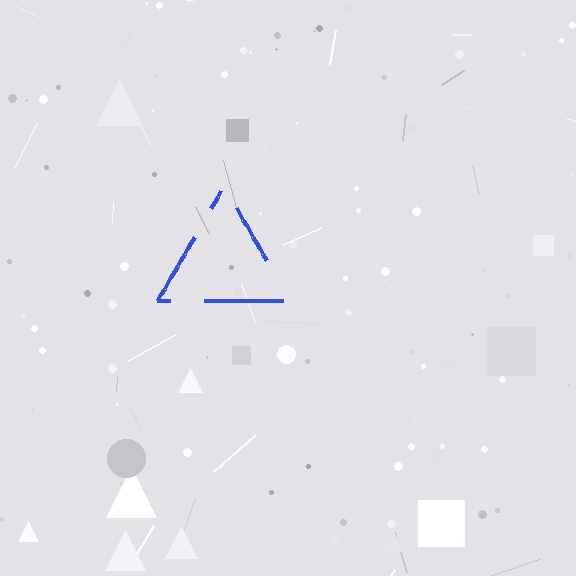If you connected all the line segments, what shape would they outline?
They would outline a triangle.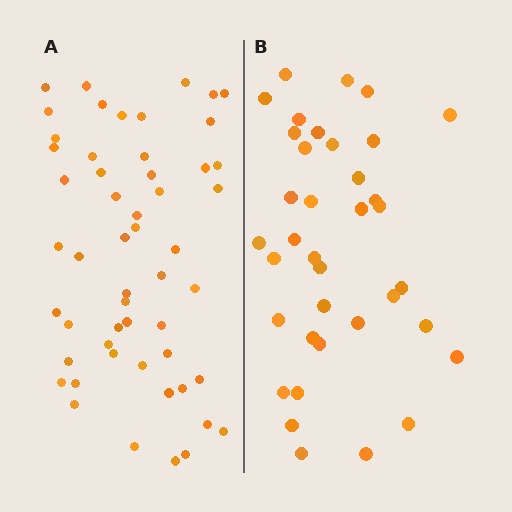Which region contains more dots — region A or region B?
Region A (the left region) has more dots.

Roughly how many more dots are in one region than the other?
Region A has approximately 15 more dots than region B.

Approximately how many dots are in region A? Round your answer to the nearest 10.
About 50 dots. (The exact count is 53, which rounds to 50.)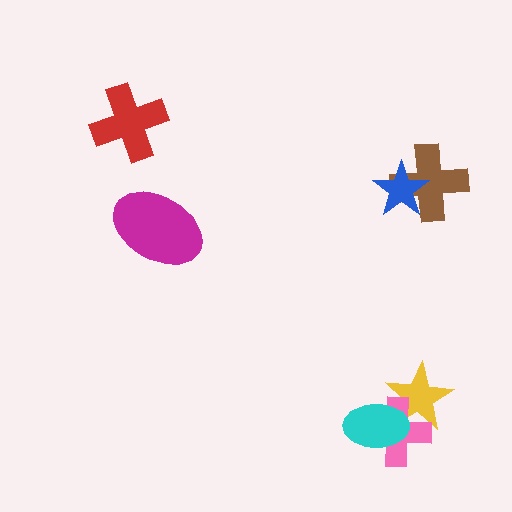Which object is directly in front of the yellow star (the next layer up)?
The pink cross is directly in front of the yellow star.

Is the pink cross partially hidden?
Yes, it is partially covered by another shape.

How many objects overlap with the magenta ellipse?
0 objects overlap with the magenta ellipse.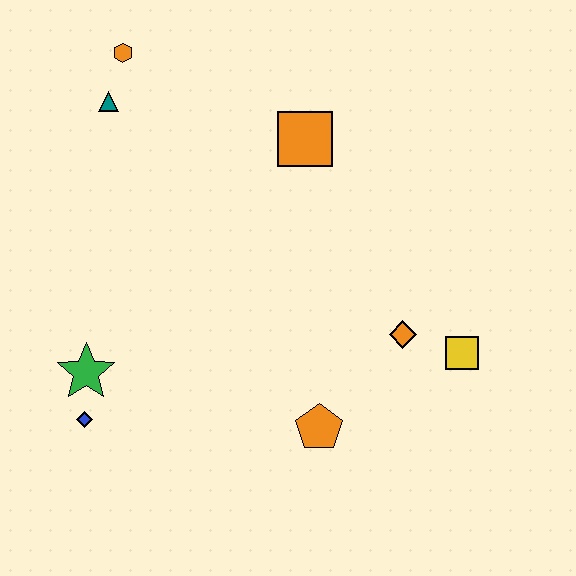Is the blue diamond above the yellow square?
No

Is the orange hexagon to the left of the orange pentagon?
Yes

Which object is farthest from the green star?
The yellow square is farthest from the green star.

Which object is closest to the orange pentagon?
The orange diamond is closest to the orange pentagon.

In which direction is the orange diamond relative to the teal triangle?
The orange diamond is to the right of the teal triangle.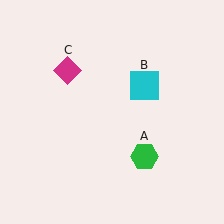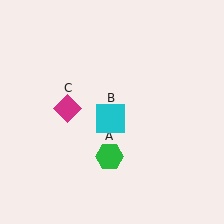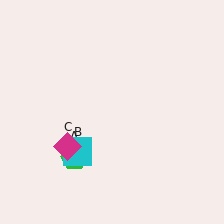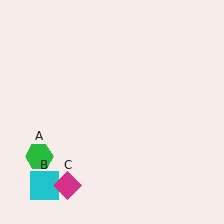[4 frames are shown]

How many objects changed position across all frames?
3 objects changed position: green hexagon (object A), cyan square (object B), magenta diamond (object C).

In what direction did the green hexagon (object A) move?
The green hexagon (object A) moved left.